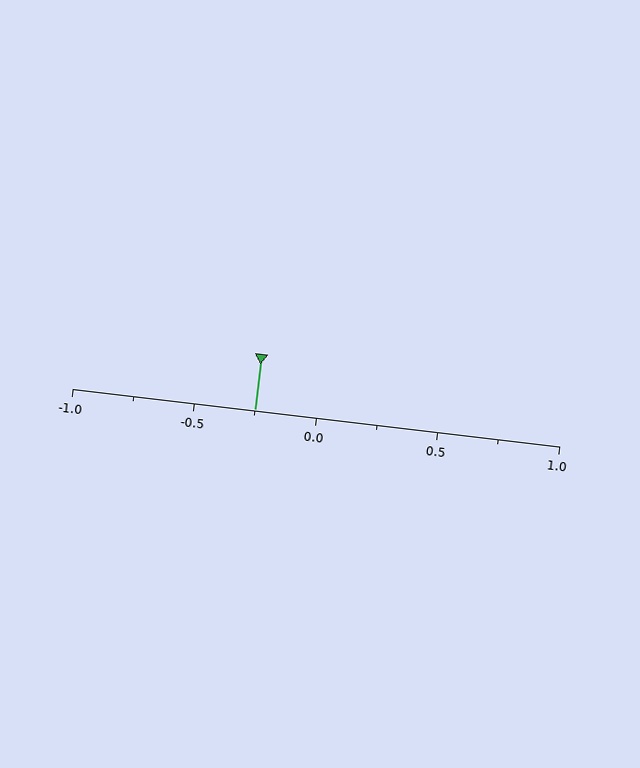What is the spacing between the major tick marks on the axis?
The major ticks are spaced 0.5 apart.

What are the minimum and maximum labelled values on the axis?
The axis runs from -1.0 to 1.0.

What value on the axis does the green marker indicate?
The marker indicates approximately -0.25.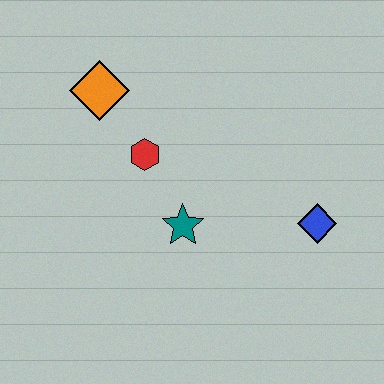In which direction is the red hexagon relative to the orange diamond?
The red hexagon is below the orange diamond.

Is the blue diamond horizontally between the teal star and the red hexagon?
No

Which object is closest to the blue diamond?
The teal star is closest to the blue diamond.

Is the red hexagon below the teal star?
No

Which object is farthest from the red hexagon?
The blue diamond is farthest from the red hexagon.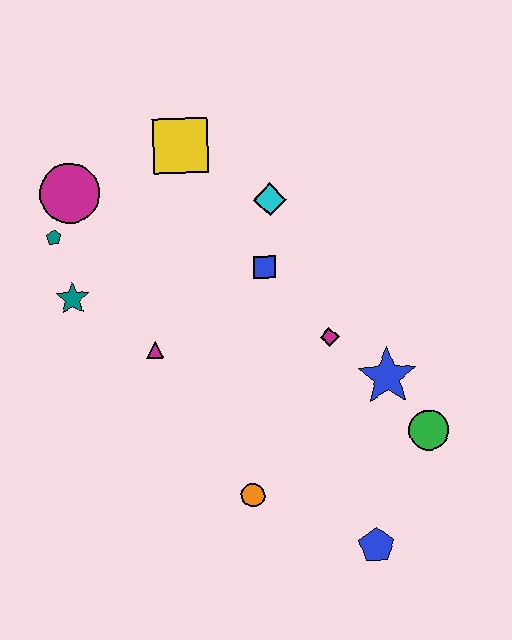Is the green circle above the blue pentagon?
Yes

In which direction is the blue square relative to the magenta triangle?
The blue square is to the right of the magenta triangle.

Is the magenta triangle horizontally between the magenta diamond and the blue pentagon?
No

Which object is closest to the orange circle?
The blue pentagon is closest to the orange circle.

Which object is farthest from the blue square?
The blue pentagon is farthest from the blue square.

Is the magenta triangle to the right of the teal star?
Yes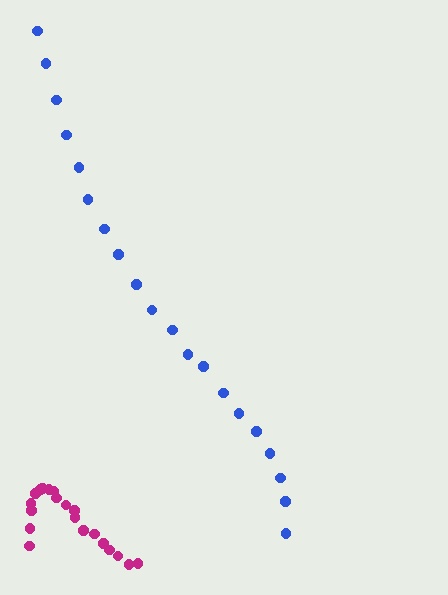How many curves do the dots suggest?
There are 2 distinct paths.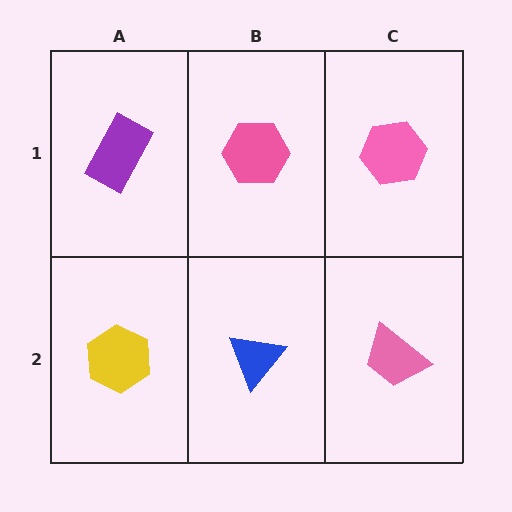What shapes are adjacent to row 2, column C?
A pink hexagon (row 1, column C), a blue triangle (row 2, column B).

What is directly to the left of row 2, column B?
A yellow hexagon.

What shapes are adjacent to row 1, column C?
A pink trapezoid (row 2, column C), a pink hexagon (row 1, column B).